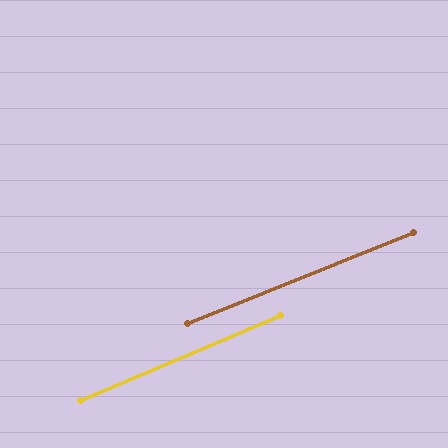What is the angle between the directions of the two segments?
Approximately 1 degree.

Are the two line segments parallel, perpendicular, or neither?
Parallel — their directions differ by only 1.1°.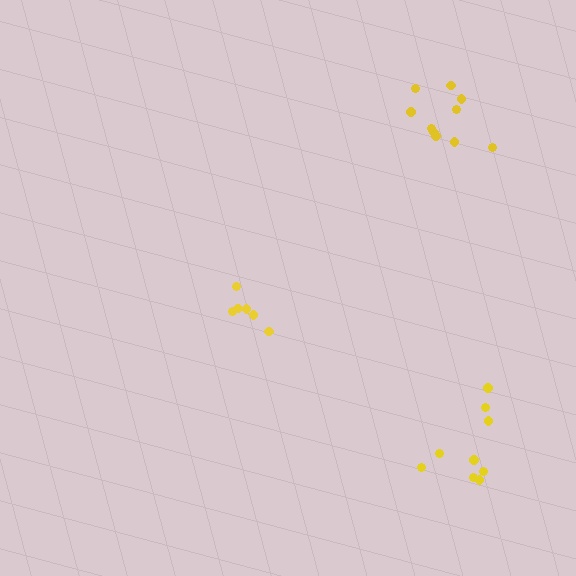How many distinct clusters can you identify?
There are 3 distinct clusters.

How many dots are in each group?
Group 1: 6 dots, Group 2: 9 dots, Group 3: 10 dots (25 total).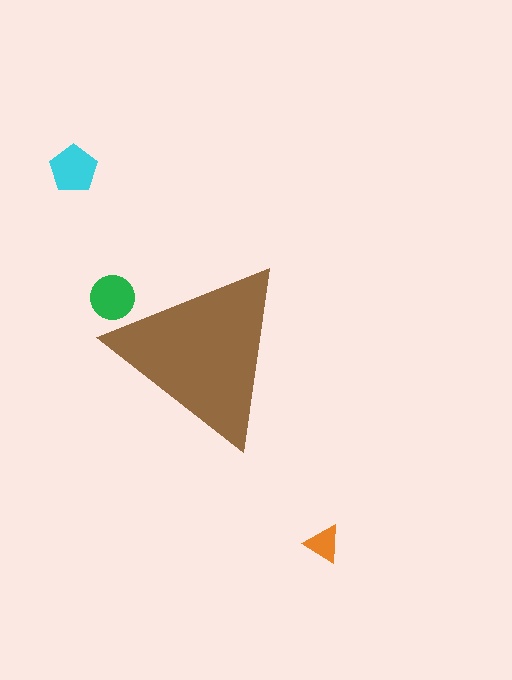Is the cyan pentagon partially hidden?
No, the cyan pentagon is fully visible.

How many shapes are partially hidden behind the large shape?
1 shape is partially hidden.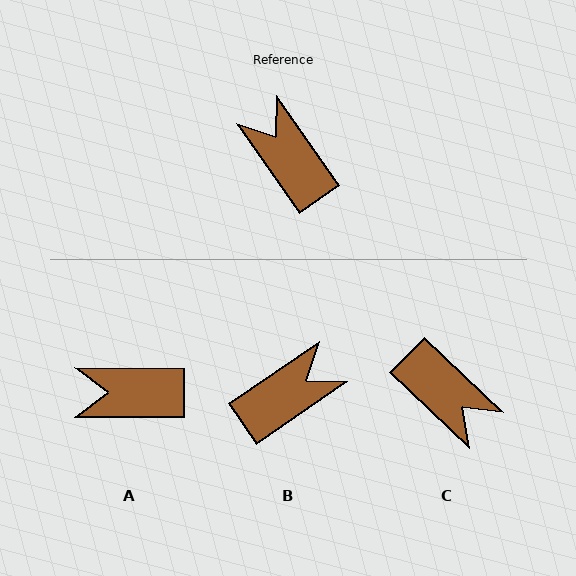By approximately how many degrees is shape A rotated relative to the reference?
Approximately 55 degrees counter-clockwise.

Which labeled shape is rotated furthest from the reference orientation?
C, about 169 degrees away.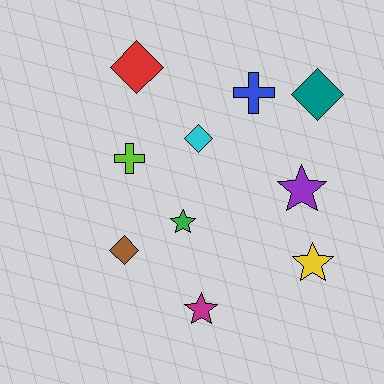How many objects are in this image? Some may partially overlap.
There are 10 objects.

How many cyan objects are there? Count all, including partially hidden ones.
There is 1 cyan object.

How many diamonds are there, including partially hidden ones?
There are 4 diamonds.